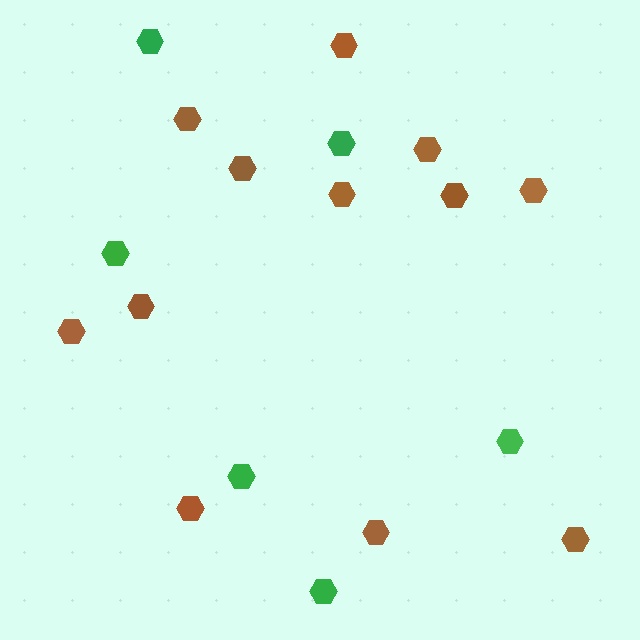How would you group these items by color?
There are 2 groups: one group of green hexagons (6) and one group of brown hexagons (12).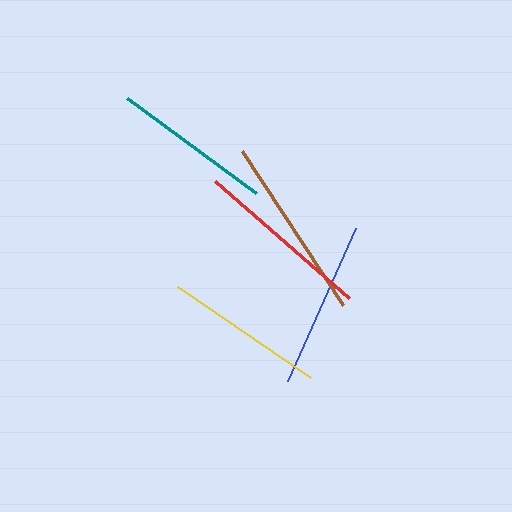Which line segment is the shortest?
The teal line is the shortest at approximately 160 pixels.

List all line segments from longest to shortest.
From longest to shortest: brown, red, blue, yellow, teal.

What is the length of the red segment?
The red segment is approximately 177 pixels long.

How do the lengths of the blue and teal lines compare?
The blue and teal lines are approximately the same length.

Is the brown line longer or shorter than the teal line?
The brown line is longer than the teal line.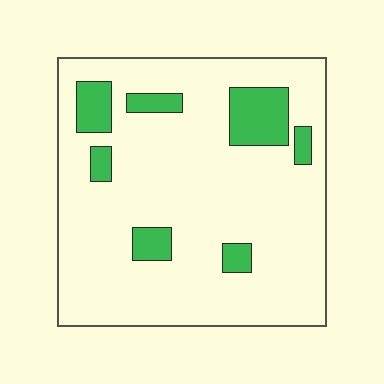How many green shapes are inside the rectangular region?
7.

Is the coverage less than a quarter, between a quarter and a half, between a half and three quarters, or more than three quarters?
Less than a quarter.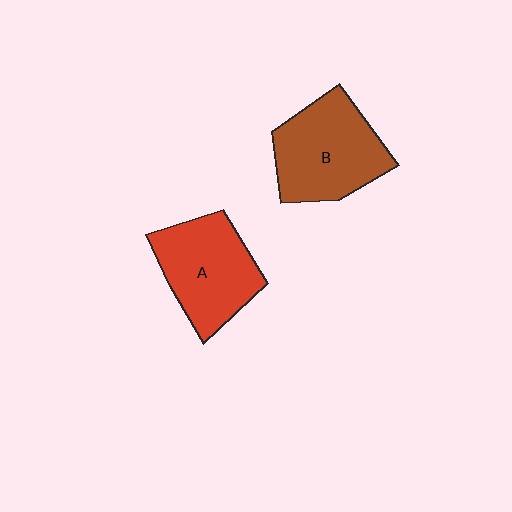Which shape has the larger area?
Shape B (brown).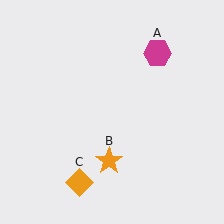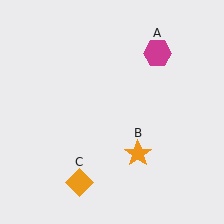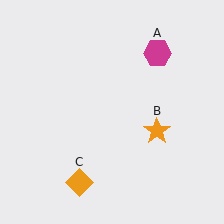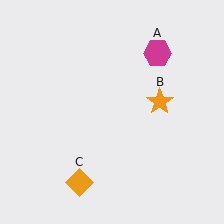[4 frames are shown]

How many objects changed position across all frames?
1 object changed position: orange star (object B).